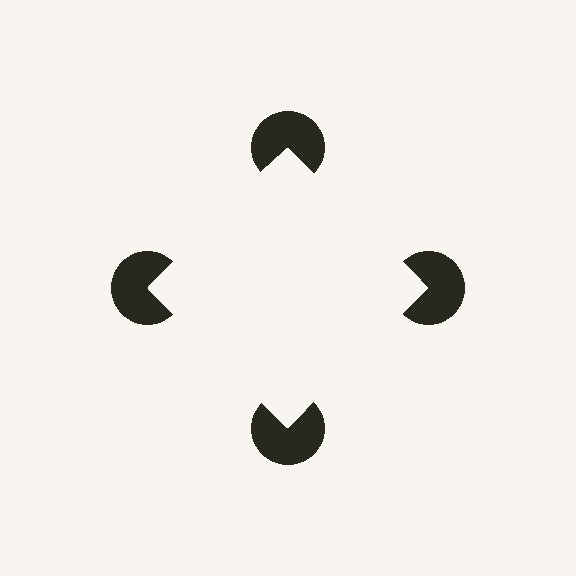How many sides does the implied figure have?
4 sides.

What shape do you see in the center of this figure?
An illusory square — its edges are inferred from the aligned wedge cuts in the pac-man discs, not physically drawn.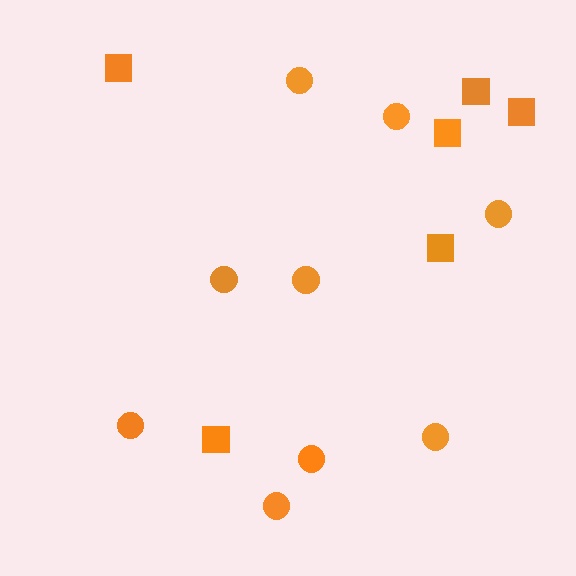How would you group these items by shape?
There are 2 groups: one group of squares (6) and one group of circles (9).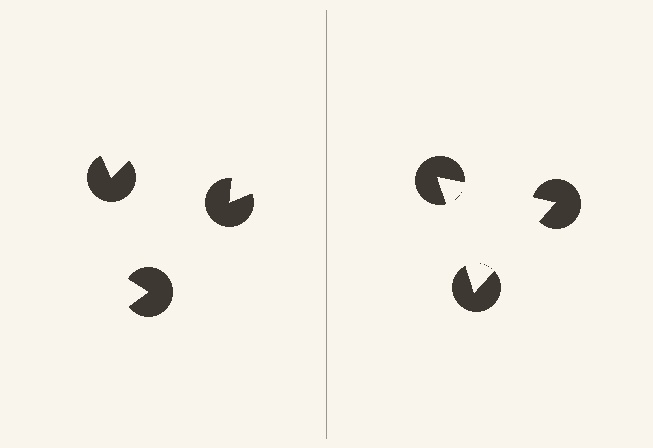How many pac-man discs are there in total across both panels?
6 — 3 on each side.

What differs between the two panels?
The pac-man discs are positioned identically on both sides; only the wedge orientations differ. On the right they align to a triangle; on the left they are misaligned.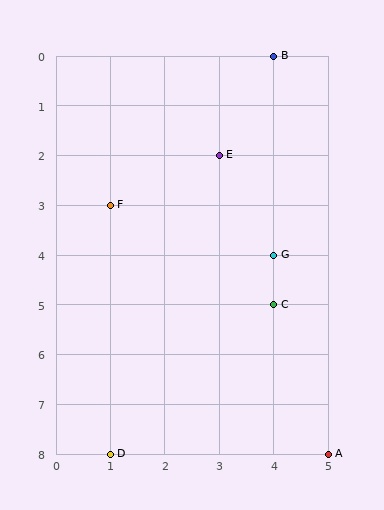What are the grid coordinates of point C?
Point C is at grid coordinates (4, 5).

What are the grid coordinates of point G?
Point G is at grid coordinates (4, 4).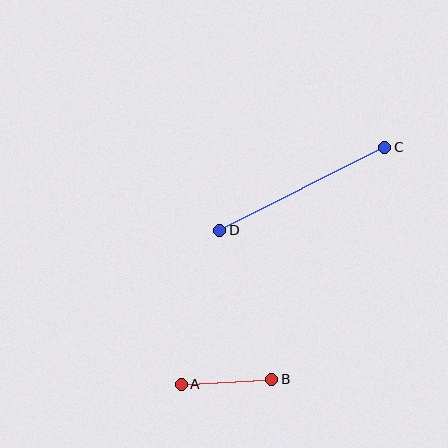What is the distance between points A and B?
The distance is approximately 91 pixels.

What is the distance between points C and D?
The distance is approximately 185 pixels.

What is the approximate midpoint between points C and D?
The midpoint is at approximately (302, 189) pixels.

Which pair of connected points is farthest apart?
Points C and D are farthest apart.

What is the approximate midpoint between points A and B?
The midpoint is at approximately (226, 382) pixels.